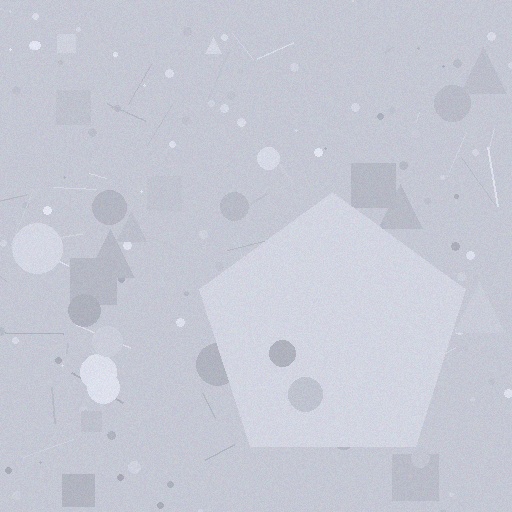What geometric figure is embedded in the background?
A pentagon is embedded in the background.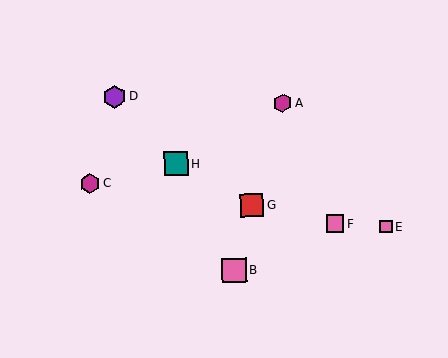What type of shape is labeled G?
Shape G is a red square.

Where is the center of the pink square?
The center of the pink square is at (335, 224).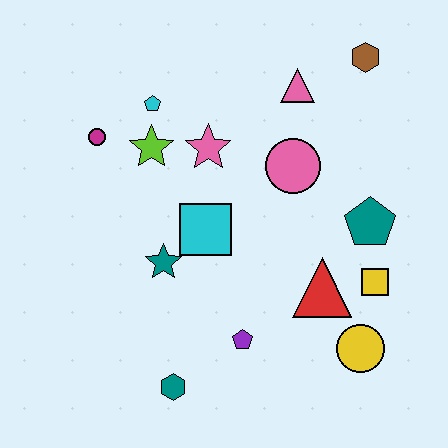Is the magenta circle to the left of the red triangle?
Yes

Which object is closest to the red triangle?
The yellow square is closest to the red triangle.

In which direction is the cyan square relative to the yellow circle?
The cyan square is to the left of the yellow circle.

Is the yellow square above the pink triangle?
No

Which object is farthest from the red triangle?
The magenta circle is farthest from the red triangle.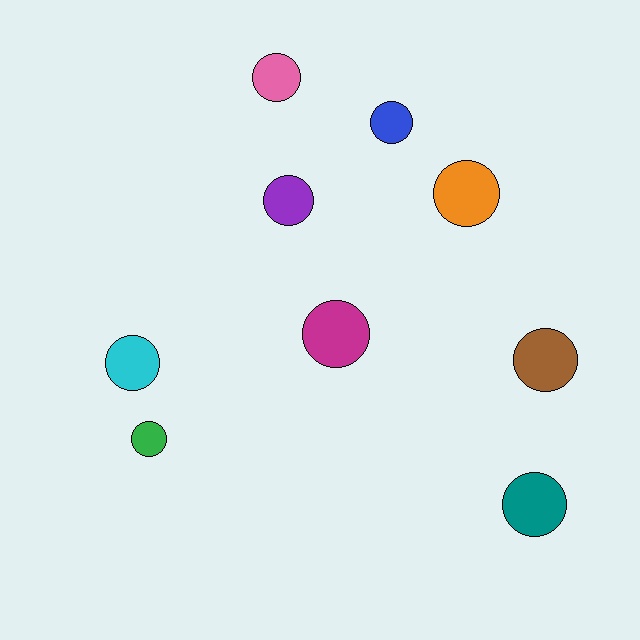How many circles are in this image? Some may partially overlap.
There are 9 circles.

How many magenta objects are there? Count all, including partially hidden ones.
There is 1 magenta object.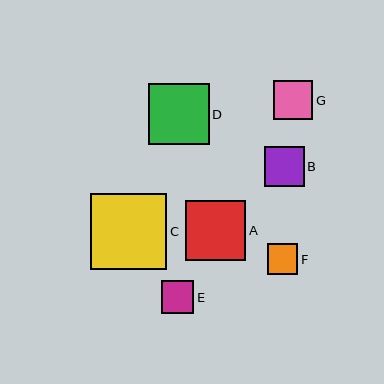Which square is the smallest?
Square F is the smallest with a size of approximately 31 pixels.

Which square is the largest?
Square C is the largest with a size of approximately 76 pixels.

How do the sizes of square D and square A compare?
Square D and square A are approximately the same size.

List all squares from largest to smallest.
From largest to smallest: C, D, A, B, G, E, F.